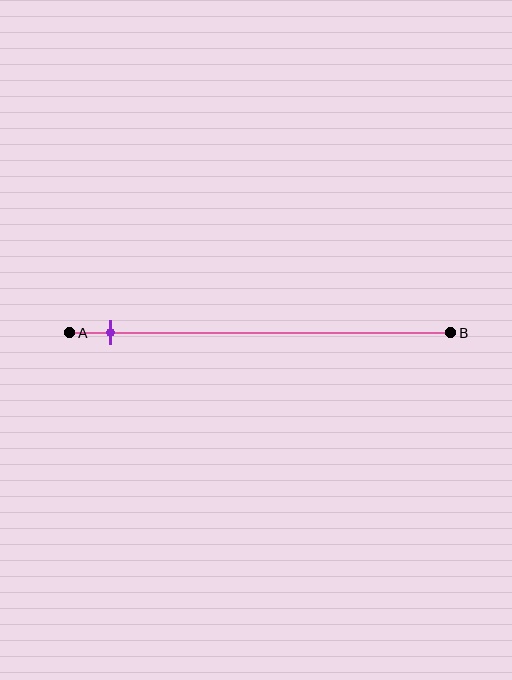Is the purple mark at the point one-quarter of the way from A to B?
No, the mark is at about 10% from A, not at the 25% one-quarter point.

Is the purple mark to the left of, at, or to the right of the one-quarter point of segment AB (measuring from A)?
The purple mark is to the left of the one-quarter point of segment AB.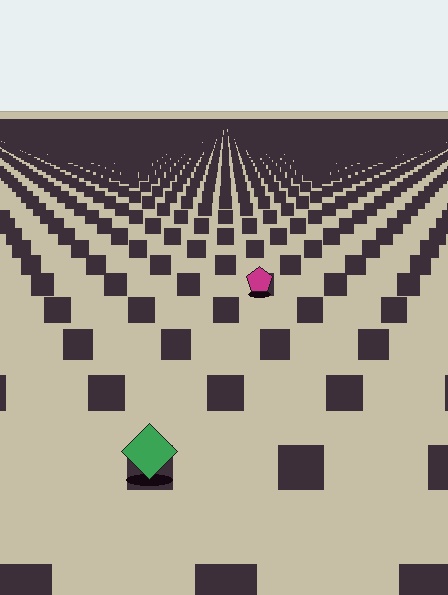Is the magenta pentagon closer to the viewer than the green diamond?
No. The green diamond is closer — you can tell from the texture gradient: the ground texture is coarser near it.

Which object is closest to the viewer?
The green diamond is closest. The texture marks near it are larger and more spread out.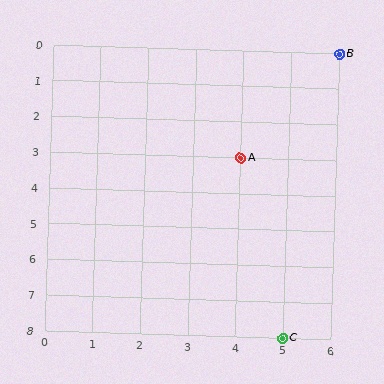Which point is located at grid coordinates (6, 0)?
Point B is at (6, 0).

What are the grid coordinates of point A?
Point A is at grid coordinates (4, 3).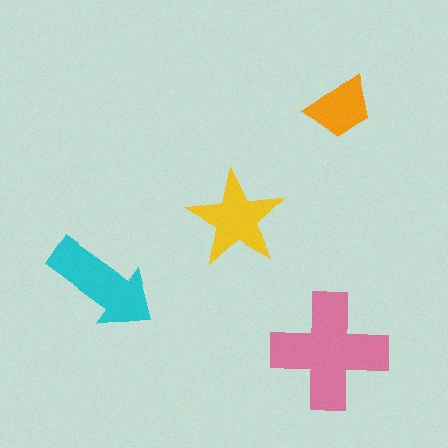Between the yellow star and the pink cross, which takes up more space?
The pink cross.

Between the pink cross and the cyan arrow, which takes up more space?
The pink cross.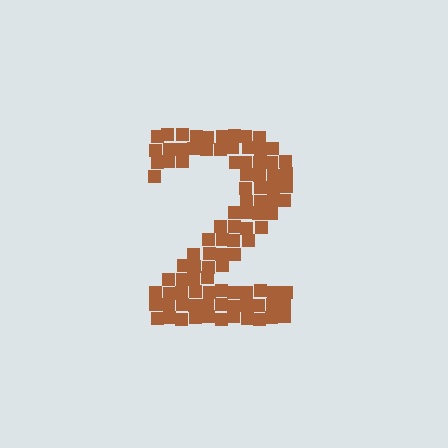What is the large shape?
The large shape is the digit 2.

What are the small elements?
The small elements are squares.